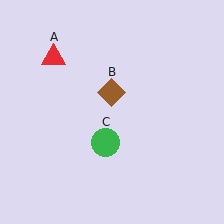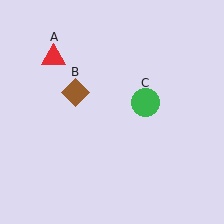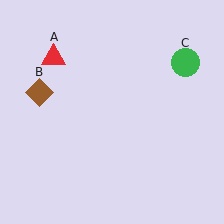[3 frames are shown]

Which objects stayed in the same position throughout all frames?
Red triangle (object A) remained stationary.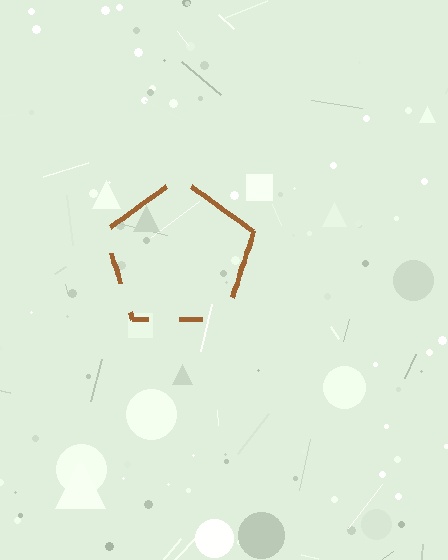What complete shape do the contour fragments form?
The contour fragments form a pentagon.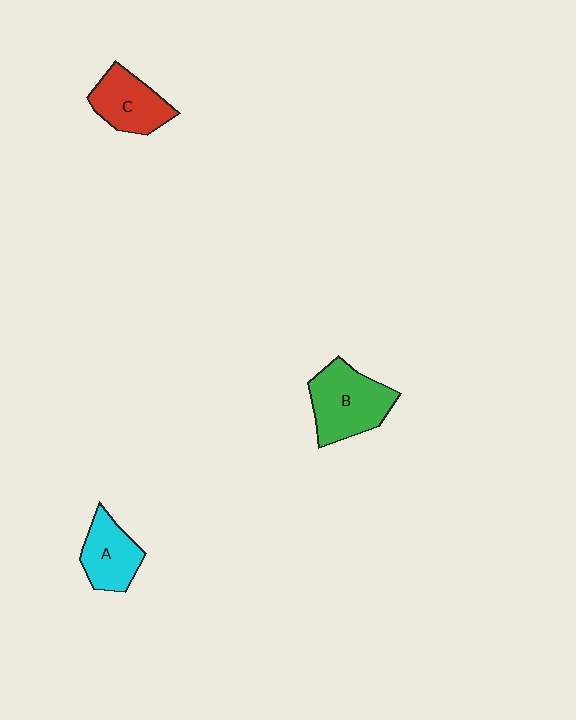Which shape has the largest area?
Shape B (green).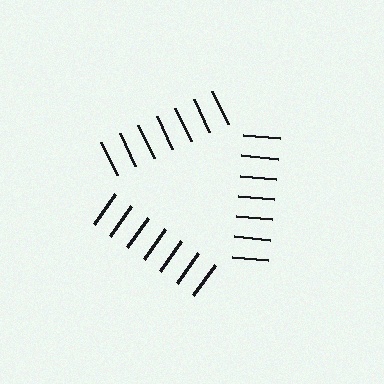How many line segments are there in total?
21 — 7 along each of the 3 edges.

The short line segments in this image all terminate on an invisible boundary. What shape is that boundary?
An illusory triangle — the line segments terminate on its edges but no continuous stroke is drawn.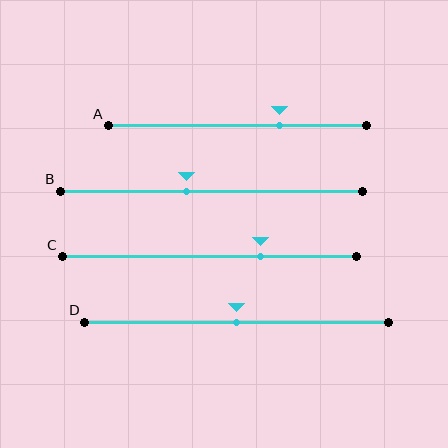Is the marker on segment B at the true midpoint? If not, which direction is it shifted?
No, the marker on segment B is shifted to the left by about 8% of the segment length.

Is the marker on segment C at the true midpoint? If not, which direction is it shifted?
No, the marker on segment C is shifted to the right by about 17% of the segment length.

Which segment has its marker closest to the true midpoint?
Segment D has its marker closest to the true midpoint.